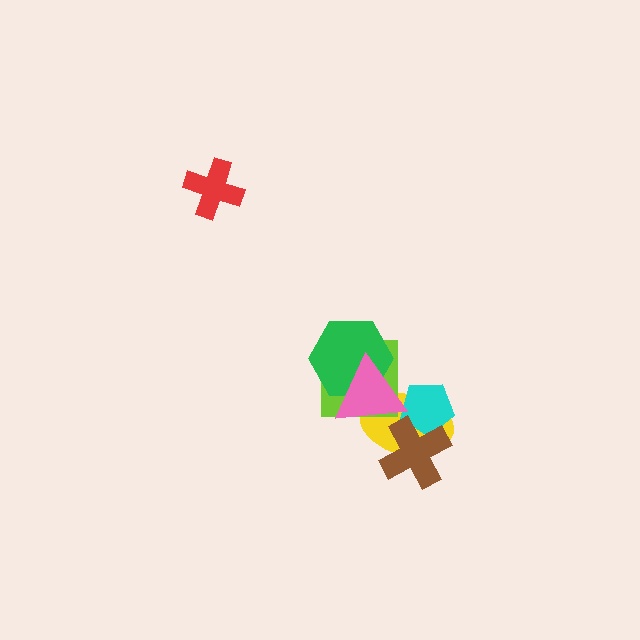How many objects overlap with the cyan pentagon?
3 objects overlap with the cyan pentagon.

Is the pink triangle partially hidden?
No, no other shape covers it.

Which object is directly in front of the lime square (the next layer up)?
The green hexagon is directly in front of the lime square.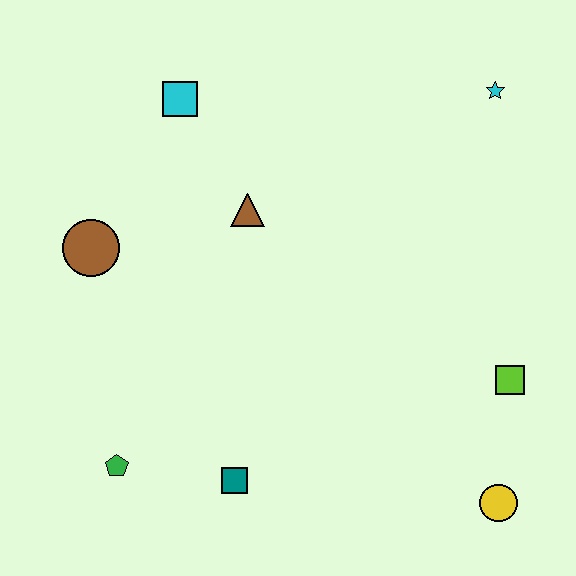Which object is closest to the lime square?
The yellow circle is closest to the lime square.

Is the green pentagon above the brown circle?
No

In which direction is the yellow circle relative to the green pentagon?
The yellow circle is to the right of the green pentagon.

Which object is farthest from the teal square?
The cyan star is farthest from the teal square.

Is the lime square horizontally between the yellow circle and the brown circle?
No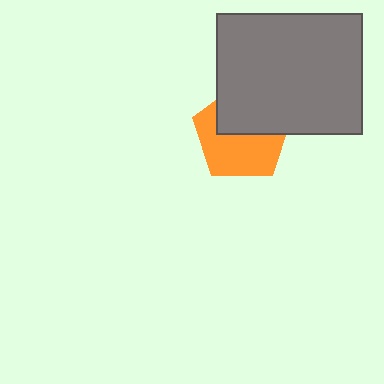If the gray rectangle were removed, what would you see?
You would see the complete orange pentagon.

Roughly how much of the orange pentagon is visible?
About half of it is visible (roughly 55%).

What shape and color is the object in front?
The object in front is a gray rectangle.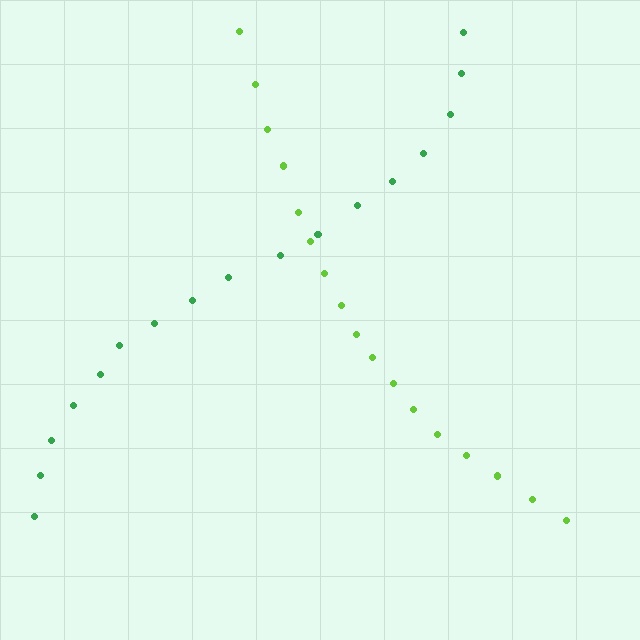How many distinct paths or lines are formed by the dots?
There are 2 distinct paths.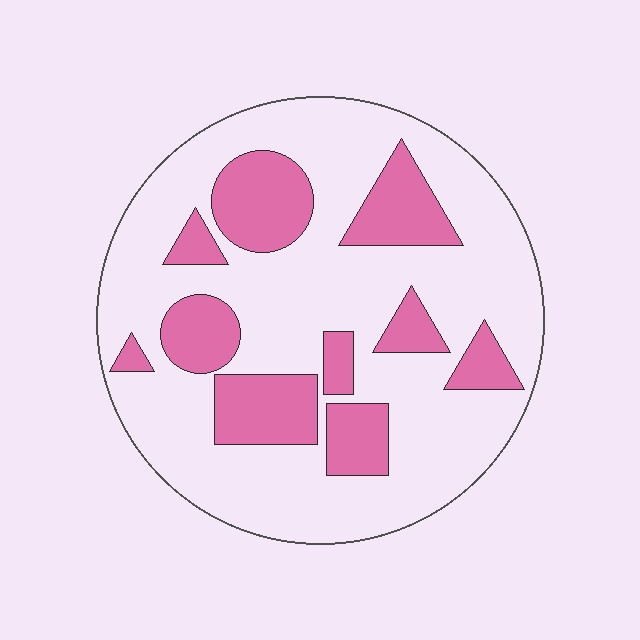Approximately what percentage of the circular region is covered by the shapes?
Approximately 25%.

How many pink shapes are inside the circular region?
10.